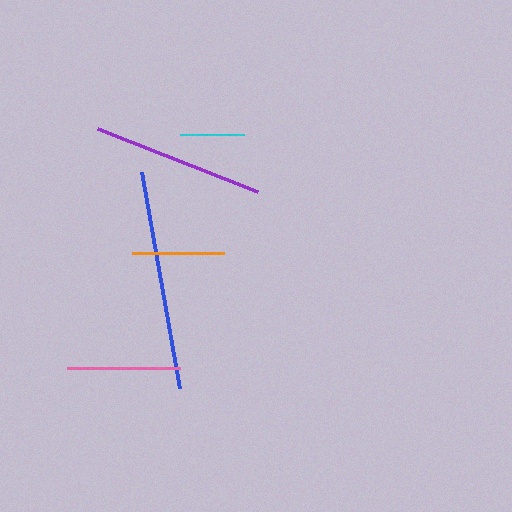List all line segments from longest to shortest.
From longest to shortest: blue, purple, pink, orange, cyan.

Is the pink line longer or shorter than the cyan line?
The pink line is longer than the cyan line.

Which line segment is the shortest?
The cyan line is the shortest at approximately 64 pixels.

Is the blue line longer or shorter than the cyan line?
The blue line is longer than the cyan line.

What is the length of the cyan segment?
The cyan segment is approximately 64 pixels long.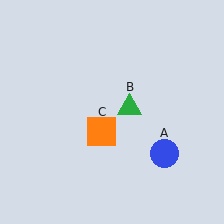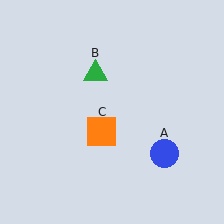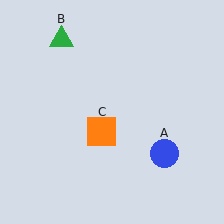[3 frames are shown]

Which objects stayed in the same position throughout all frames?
Blue circle (object A) and orange square (object C) remained stationary.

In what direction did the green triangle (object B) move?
The green triangle (object B) moved up and to the left.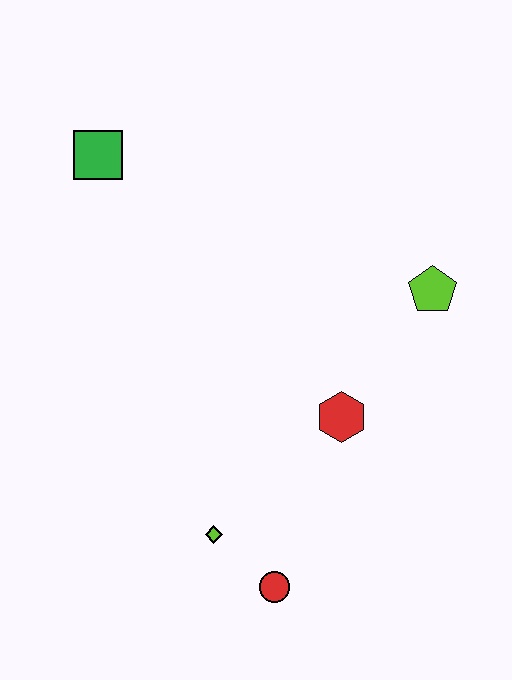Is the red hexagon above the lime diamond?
Yes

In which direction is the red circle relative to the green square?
The red circle is below the green square.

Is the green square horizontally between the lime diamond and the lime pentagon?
No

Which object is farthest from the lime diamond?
The green square is farthest from the lime diamond.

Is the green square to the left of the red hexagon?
Yes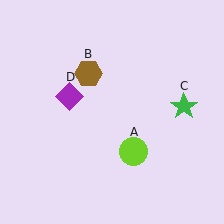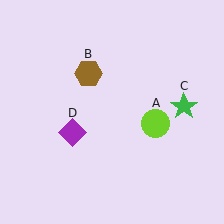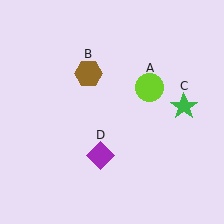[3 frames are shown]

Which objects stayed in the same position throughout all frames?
Brown hexagon (object B) and green star (object C) remained stationary.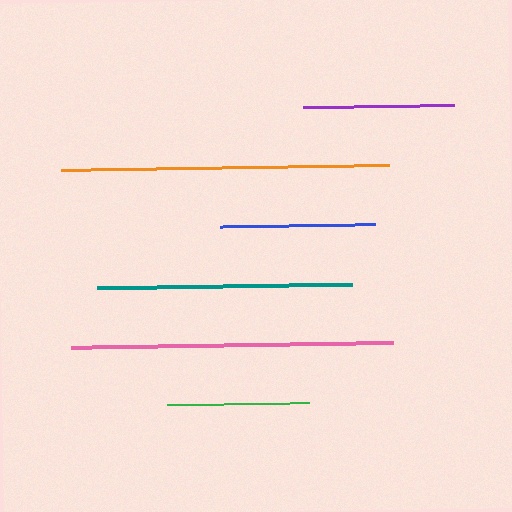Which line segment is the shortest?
The green line is the shortest at approximately 142 pixels.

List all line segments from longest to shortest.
From longest to shortest: orange, pink, teal, blue, purple, green.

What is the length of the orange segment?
The orange segment is approximately 328 pixels long.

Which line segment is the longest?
The orange line is the longest at approximately 328 pixels.